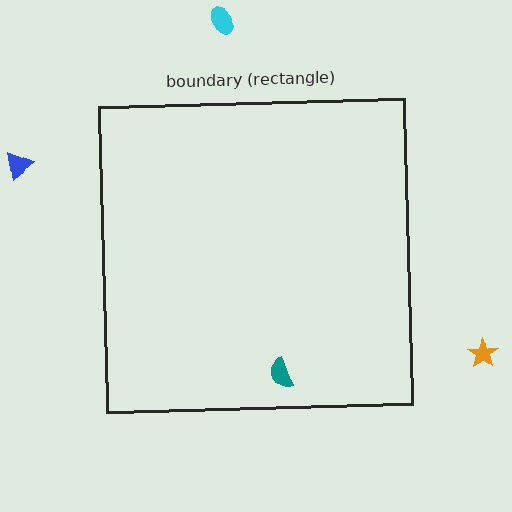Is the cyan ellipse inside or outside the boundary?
Outside.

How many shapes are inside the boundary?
1 inside, 3 outside.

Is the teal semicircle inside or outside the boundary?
Inside.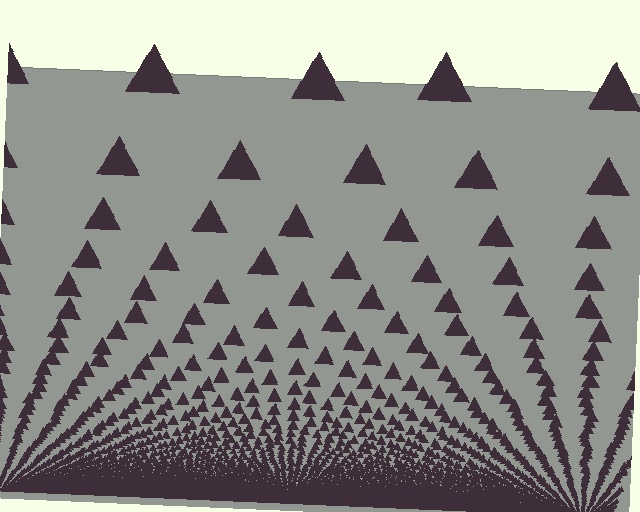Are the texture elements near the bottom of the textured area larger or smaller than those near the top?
Smaller. The gradient is inverted — elements near the bottom are smaller and denser.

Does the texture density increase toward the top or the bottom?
Density increases toward the bottom.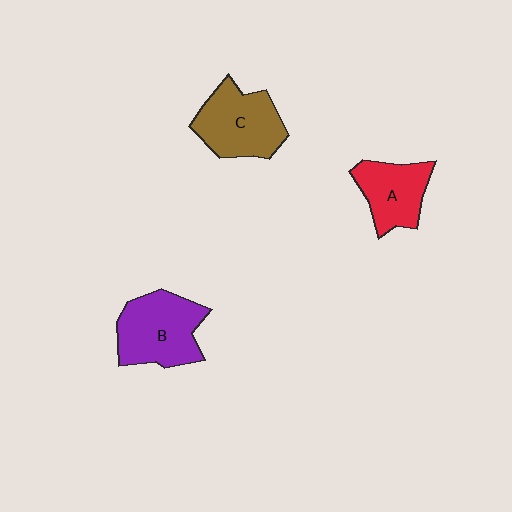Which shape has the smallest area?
Shape A (red).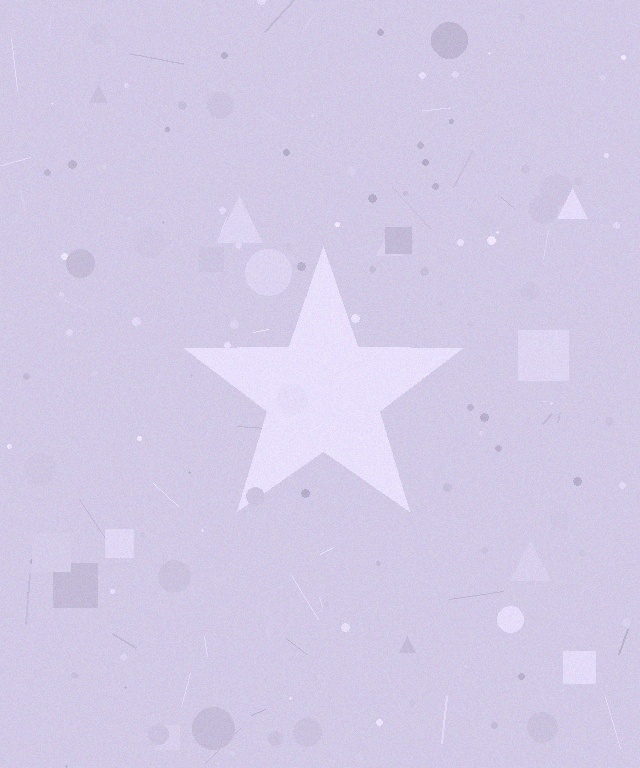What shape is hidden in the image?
A star is hidden in the image.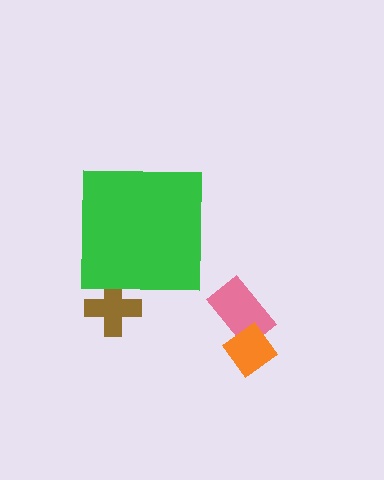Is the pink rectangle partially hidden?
No, the pink rectangle is fully visible.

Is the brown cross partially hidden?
Yes, the brown cross is partially hidden behind the green square.